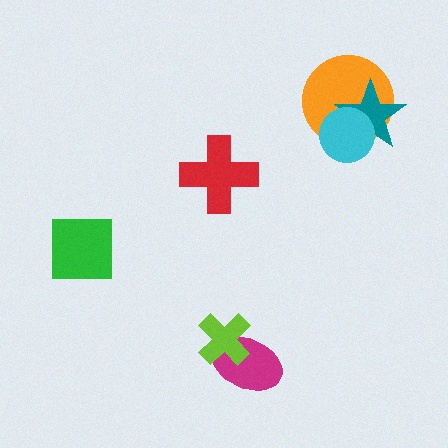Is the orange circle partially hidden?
Yes, it is partially covered by another shape.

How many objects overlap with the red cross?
0 objects overlap with the red cross.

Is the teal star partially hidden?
Yes, it is partially covered by another shape.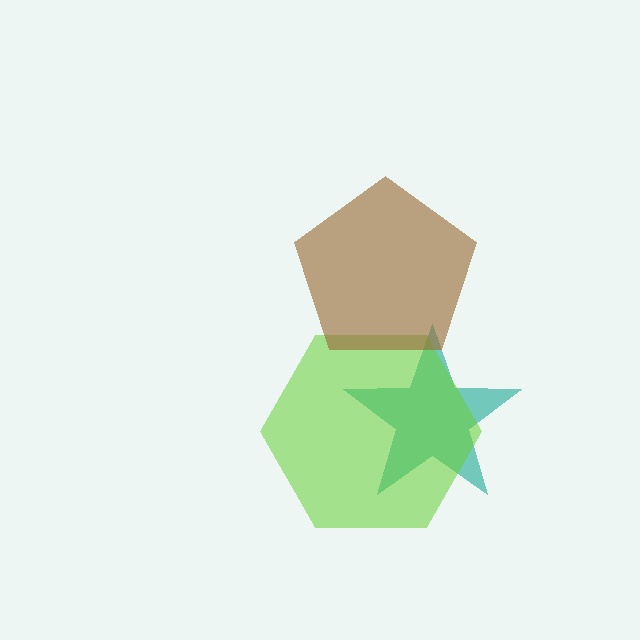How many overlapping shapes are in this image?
There are 3 overlapping shapes in the image.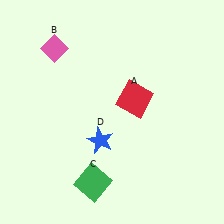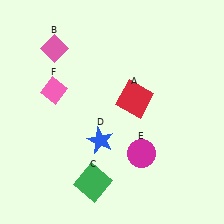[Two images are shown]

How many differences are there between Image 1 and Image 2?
There are 2 differences between the two images.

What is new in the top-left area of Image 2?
A pink diamond (F) was added in the top-left area of Image 2.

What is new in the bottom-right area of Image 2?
A magenta circle (E) was added in the bottom-right area of Image 2.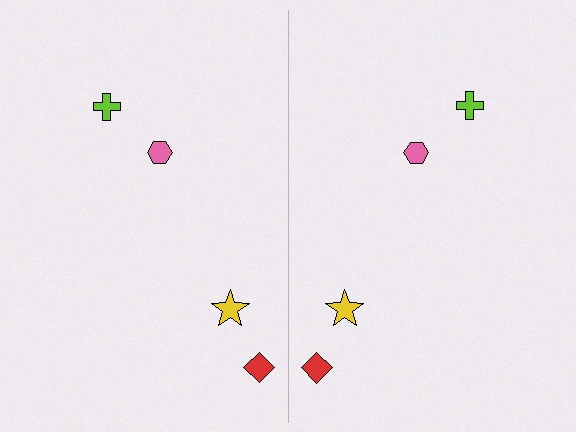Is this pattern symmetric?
Yes, this pattern has bilateral (reflection) symmetry.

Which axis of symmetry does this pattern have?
The pattern has a vertical axis of symmetry running through the center of the image.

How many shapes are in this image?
There are 8 shapes in this image.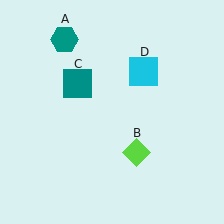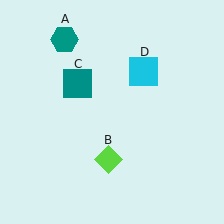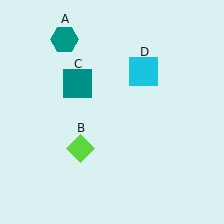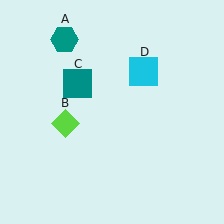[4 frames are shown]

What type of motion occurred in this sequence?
The lime diamond (object B) rotated clockwise around the center of the scene.